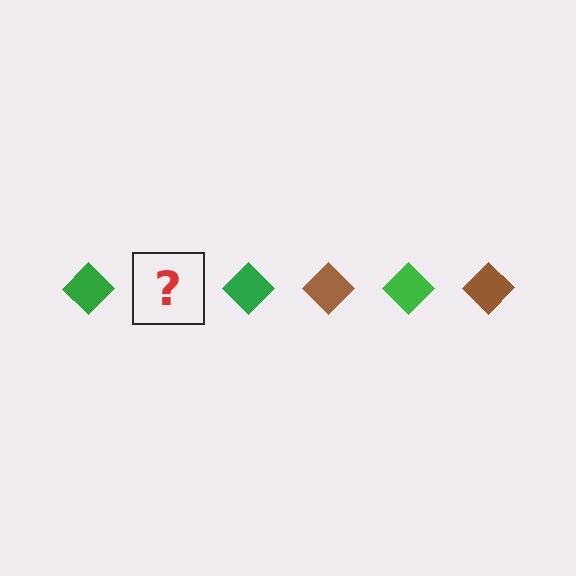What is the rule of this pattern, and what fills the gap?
The rule is that the pattern cycles through green, brown diamonds. The gap should be filled with a brown diamond.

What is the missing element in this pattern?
The missing element is a brown diamond.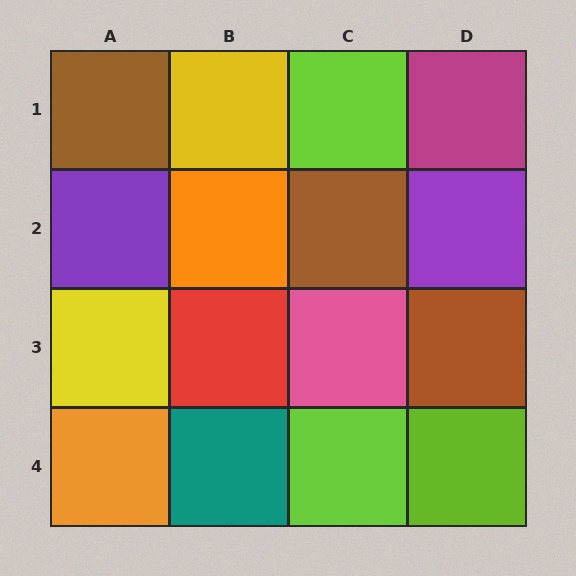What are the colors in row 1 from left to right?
Brown, yellow, lime, magenta.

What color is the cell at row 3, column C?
Pink.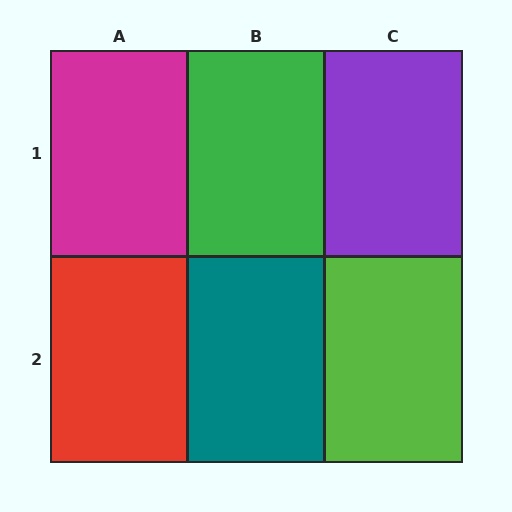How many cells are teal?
1 cell is teal.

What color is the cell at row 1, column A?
Magenta.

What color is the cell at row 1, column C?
Purple.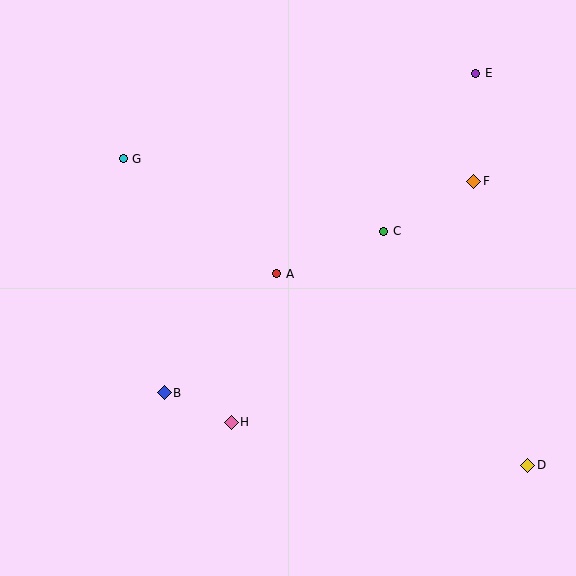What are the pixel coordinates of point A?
Point A is at (277, 274).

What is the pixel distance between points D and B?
The distance between D and B is 371 pixels.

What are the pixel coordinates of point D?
Point D is at (528, 465).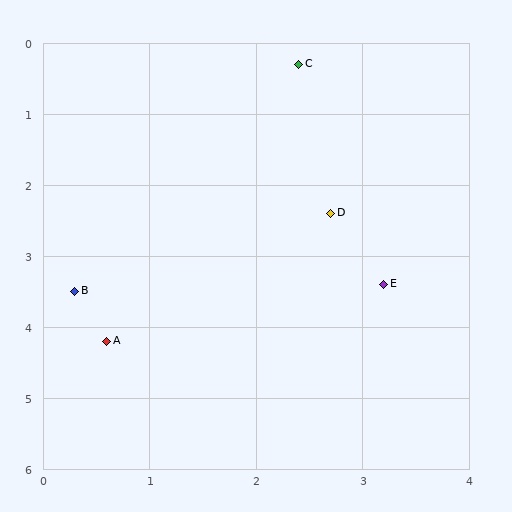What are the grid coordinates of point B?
Point B is at approximately (0.3, 3.5).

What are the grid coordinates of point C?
Point C is at approximately (2.4, 0.3).